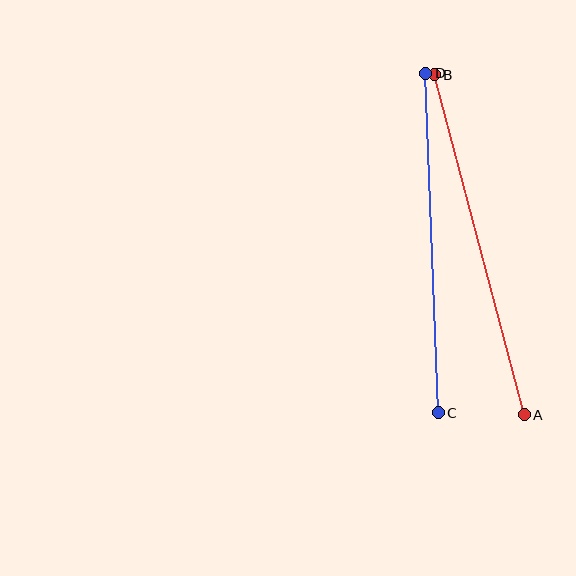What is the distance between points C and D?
The distance is approximately 340 pixels.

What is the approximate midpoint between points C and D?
The midpoint is at approximately (432, 243) pixels.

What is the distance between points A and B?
The distance is approximately 352 pixels.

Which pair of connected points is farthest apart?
Points A and B are farthest apart.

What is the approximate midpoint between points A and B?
The midpoint is at approximately (479, 245) pixels.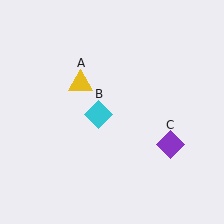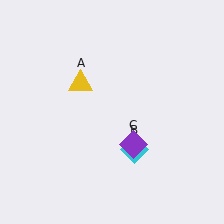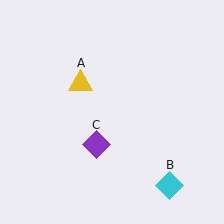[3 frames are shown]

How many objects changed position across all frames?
2 objects changed position: cyan diamond (object B), purple diamond (object C).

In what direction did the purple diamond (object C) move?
The purple diamond (object C) moved left.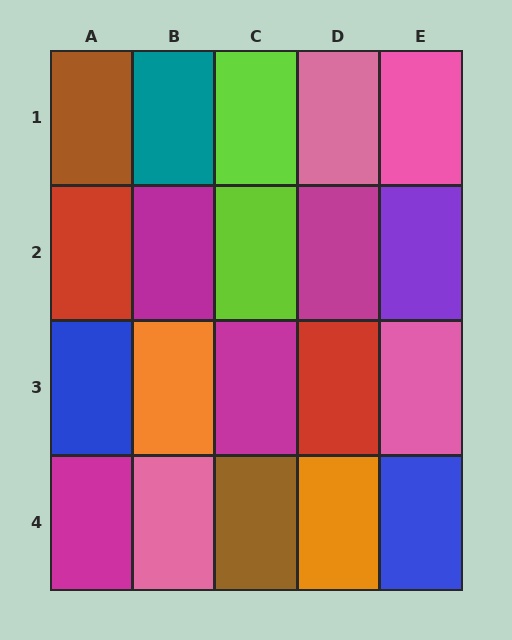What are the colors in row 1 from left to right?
Brown, teal, lime, pink, pink.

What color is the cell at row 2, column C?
Lime.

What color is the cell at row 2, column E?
Purple.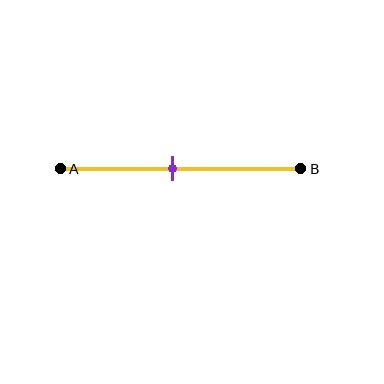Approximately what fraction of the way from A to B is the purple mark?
The purple mark is approximately 45% of the way from A to B.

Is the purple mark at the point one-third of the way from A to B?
No, the mark is at about 45% from A, not at the 33% one-third point.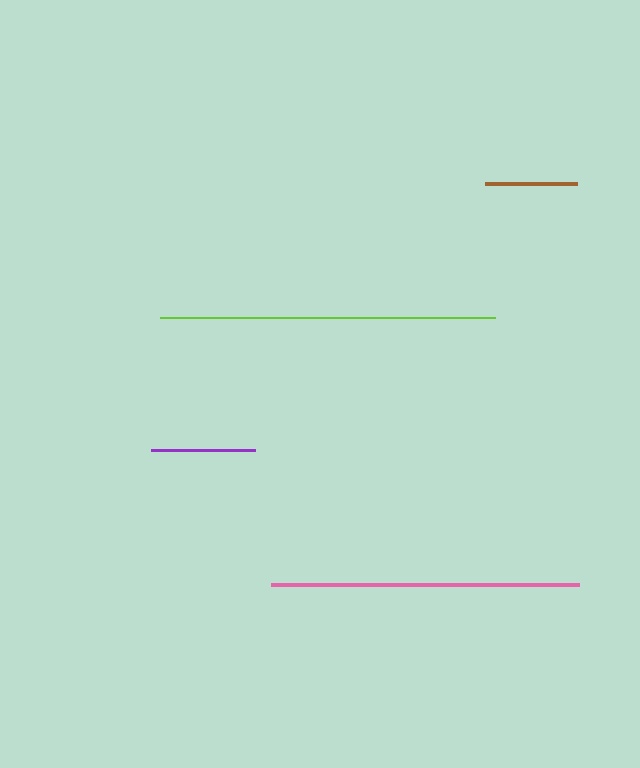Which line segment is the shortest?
The brown line is the shortest at approximately 92 pixels.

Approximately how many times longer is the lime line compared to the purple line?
The lime line is approximately 3.2 times the length of the purple line.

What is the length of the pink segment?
The pink segment is approximately 308 pixels long.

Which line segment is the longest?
The lime line is the longest at approximately 335 pixels.